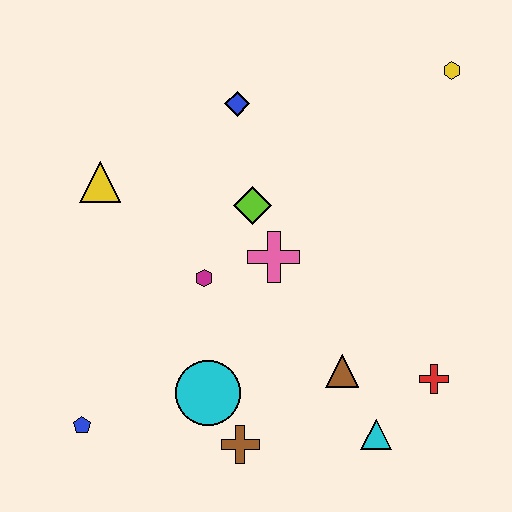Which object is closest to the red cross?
The cyan triangle is closest to the red cross.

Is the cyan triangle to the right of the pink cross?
Yes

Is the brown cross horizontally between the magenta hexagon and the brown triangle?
Yes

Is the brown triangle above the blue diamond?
No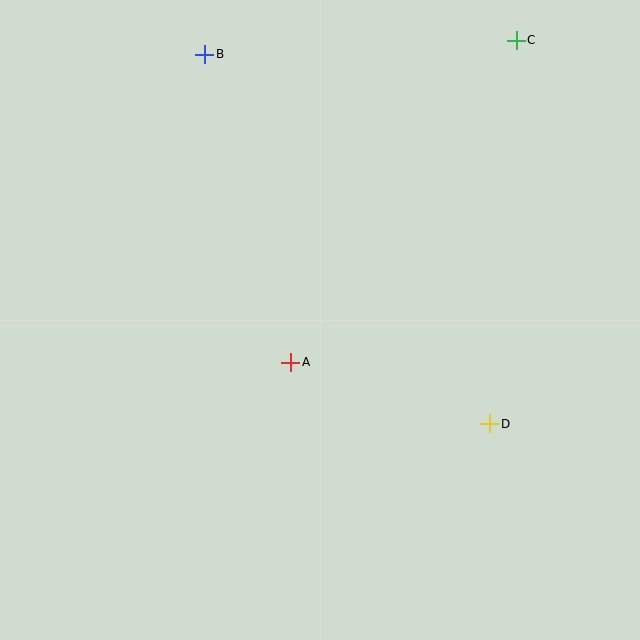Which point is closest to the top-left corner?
Point B is closest to the top-left corner.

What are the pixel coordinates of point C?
Point C is at (516, 40).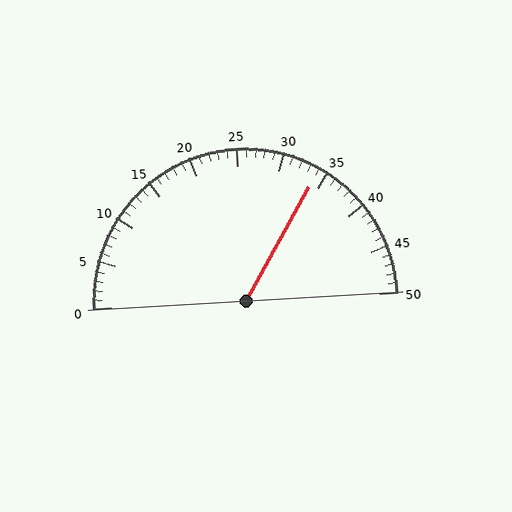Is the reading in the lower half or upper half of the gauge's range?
The reading is in the upper half of the range (0 to 50).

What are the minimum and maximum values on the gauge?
The gauge ranges from 0 to 50.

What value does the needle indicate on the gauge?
The needle indicates approximately 34.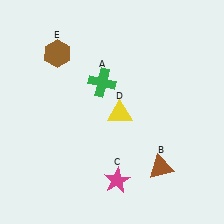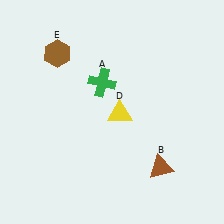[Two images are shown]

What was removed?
The magenta star (C) was removed in Image 2.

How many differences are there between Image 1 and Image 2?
There is 1 difference between the two images.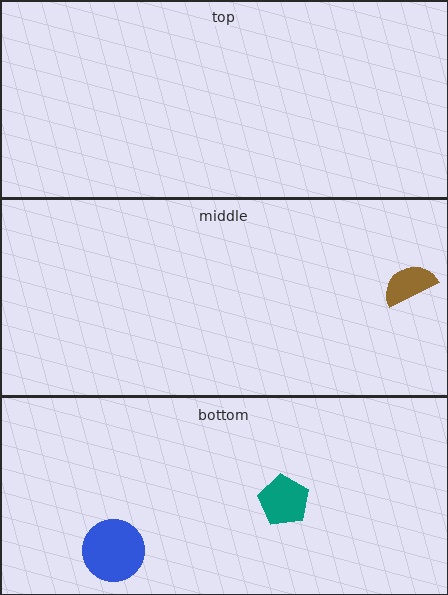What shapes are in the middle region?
The brown semicircle.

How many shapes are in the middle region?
1.